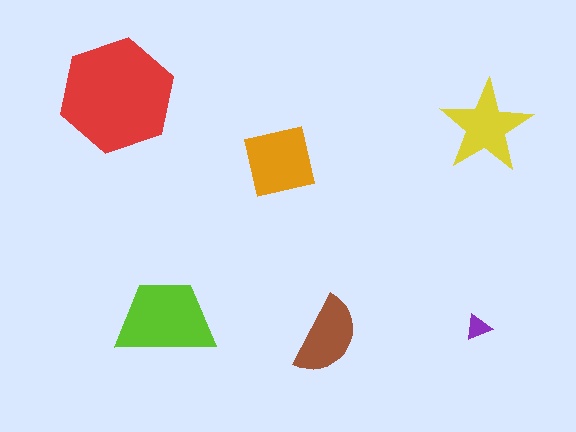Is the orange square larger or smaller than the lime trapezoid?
Smaller.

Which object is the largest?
The red hexagon.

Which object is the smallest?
The purple triangle.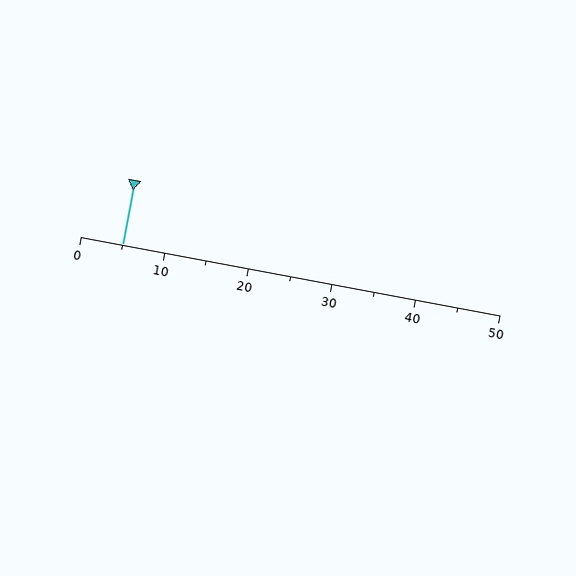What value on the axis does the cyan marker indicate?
The marker indicates approximately 5.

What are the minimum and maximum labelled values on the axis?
The axis runs from 0 to 50.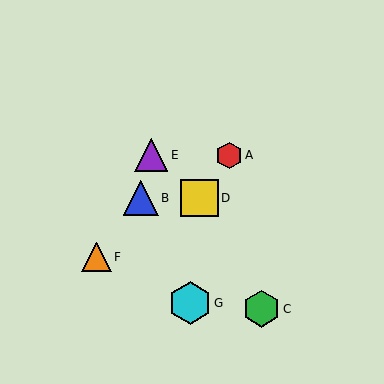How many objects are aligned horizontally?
2 objects (A, E) are aligned horizontally.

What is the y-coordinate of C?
Object C is at y≈309.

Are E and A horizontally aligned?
Yes, both are at y≈155.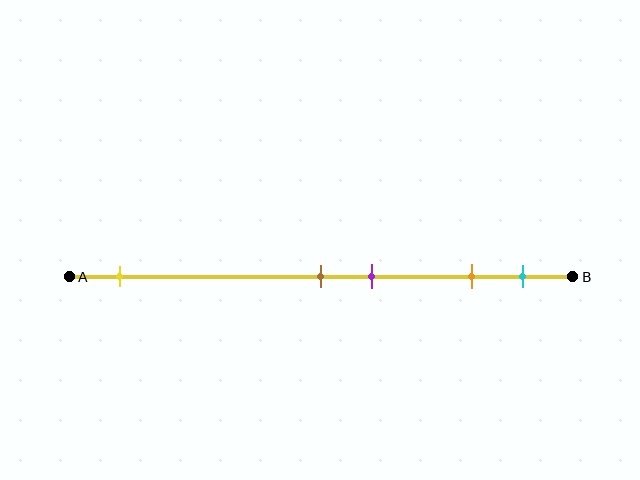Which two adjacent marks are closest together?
The brown and purple marks are the closest adjacent pair.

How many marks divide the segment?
There are 5 marks dividing the segment.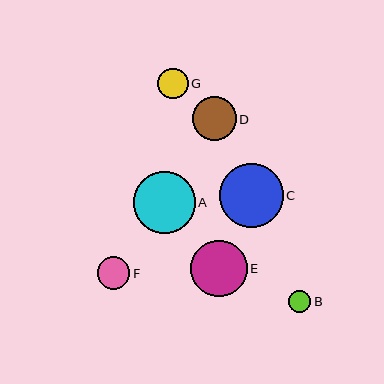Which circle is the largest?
Circle C is the largest with a size of approximately 64 pixels.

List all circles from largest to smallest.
From largest to smallest: C, A, E, D, F, G, B.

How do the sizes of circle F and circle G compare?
Circle F and circle G are approximately the same size.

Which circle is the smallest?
Circle B is the smallest with a size of approximately 22 pixels.